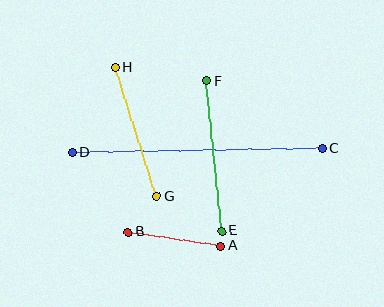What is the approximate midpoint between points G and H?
The midpoint is at approximately (136, 132) pixels.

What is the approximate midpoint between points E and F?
The midpoint is at approximately (214, 156) pixels.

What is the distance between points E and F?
The distance is approximately 151 pixels.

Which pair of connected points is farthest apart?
Points C and D are farthest apart.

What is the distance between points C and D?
The distance is approximately 250 pixels.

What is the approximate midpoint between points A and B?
The midpoint is at approximately (175, 239) pixels.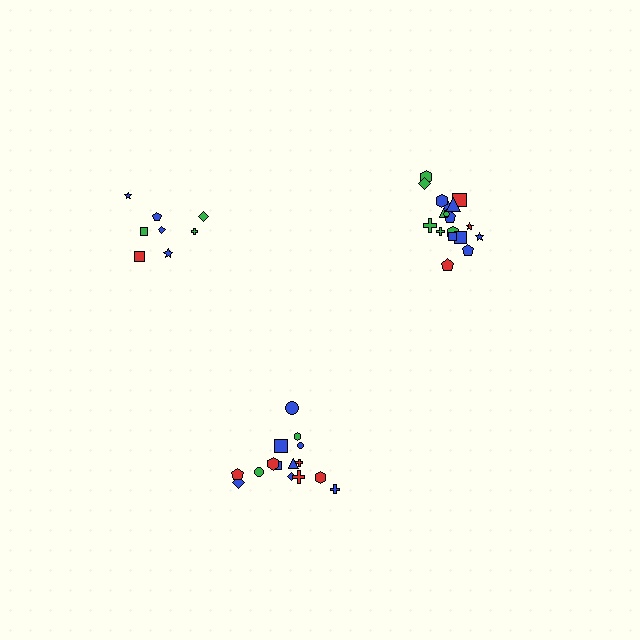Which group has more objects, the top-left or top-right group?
The top-right group.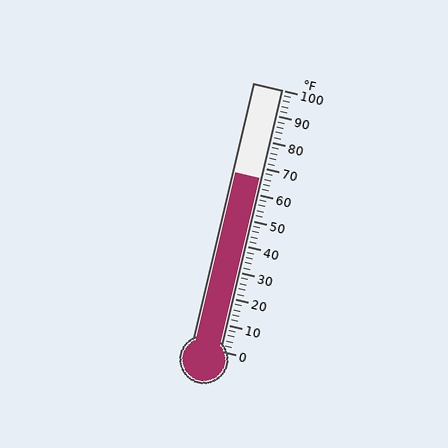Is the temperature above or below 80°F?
The temperature is below 80°F.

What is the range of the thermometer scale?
The thermometer scale ranges from 0°F to 100°F.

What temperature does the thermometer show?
The thermometer shows approximately 66°F.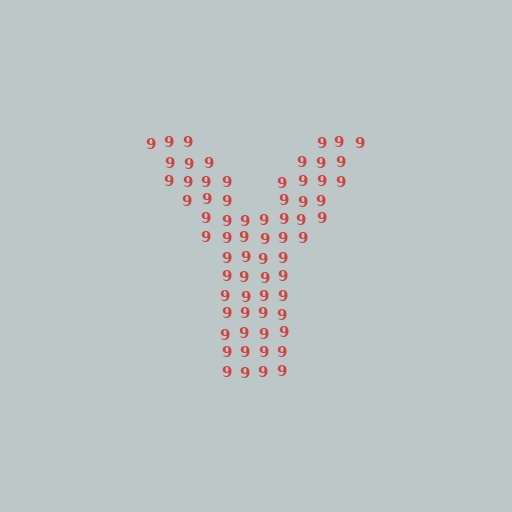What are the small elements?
The small elements are digit 9's.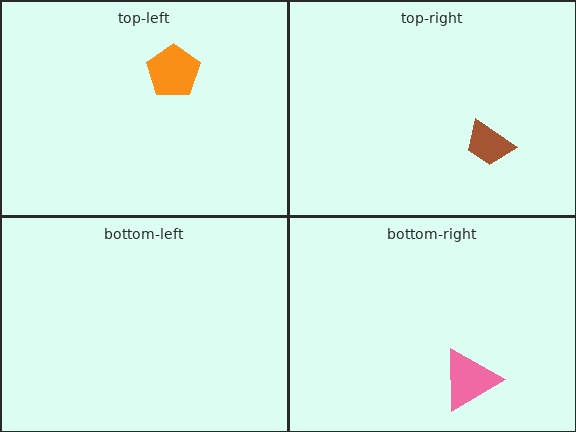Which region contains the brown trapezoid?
The top-right region.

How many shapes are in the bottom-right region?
1.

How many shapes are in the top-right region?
1.